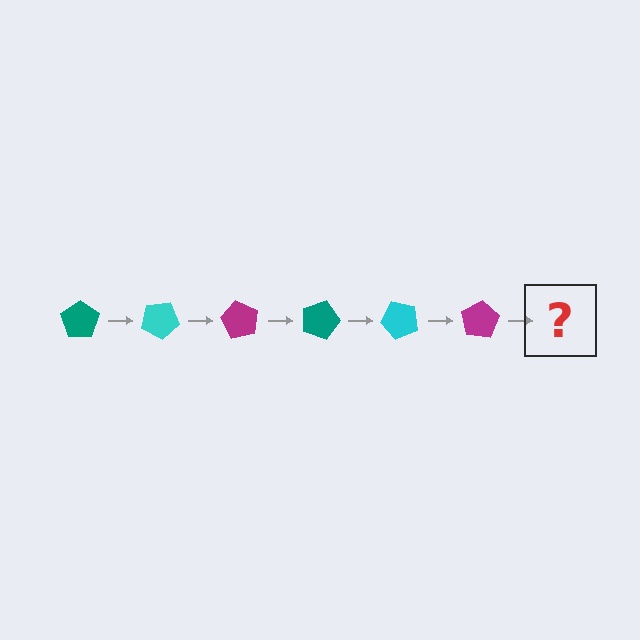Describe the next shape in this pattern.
It should be a teal pentagon, rotated 180 degrees from the start.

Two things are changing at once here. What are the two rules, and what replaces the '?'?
The two rules are that it rotates 30 degrees each step and the color cycles through teal, cyan, and magenta. The '?' should be a teal pentagon, rotated 180 degrees from the start.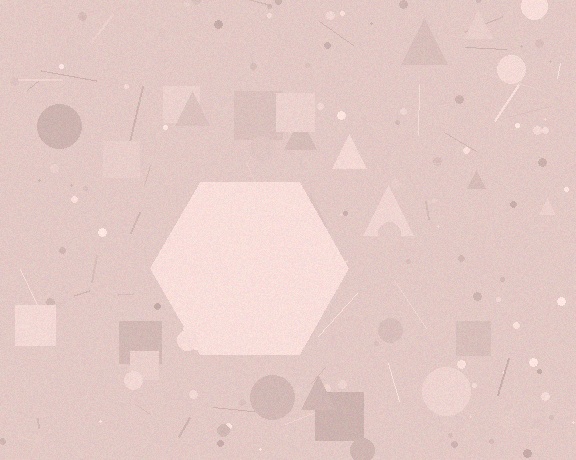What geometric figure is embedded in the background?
A hexagon is embedded in the background.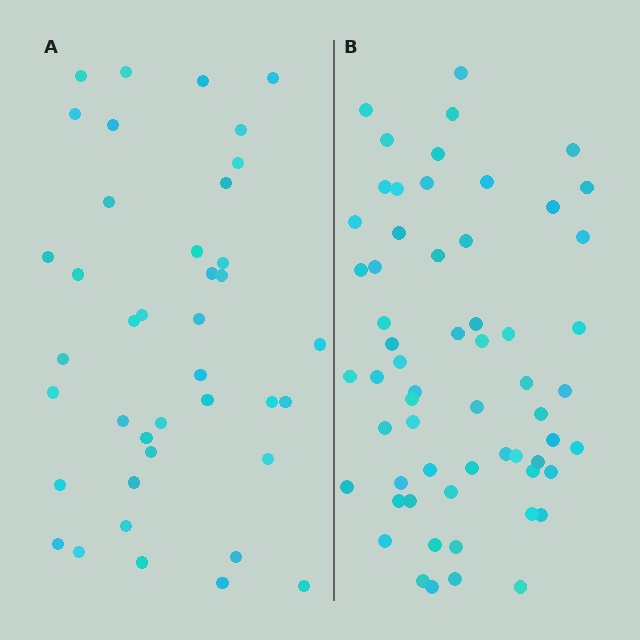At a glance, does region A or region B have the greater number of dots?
Region B (the right region) has more dots.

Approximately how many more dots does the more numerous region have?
Region B has approximately 20 more dots than region A.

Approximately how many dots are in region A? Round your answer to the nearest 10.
About 40 dots.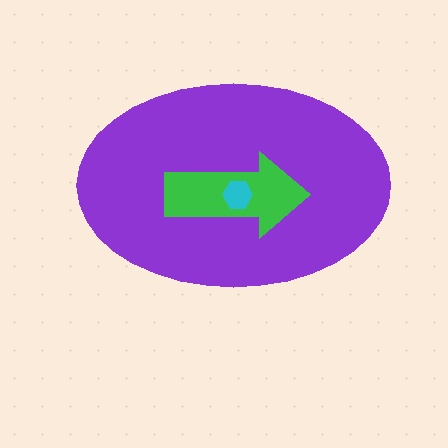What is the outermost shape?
The purple ellipse.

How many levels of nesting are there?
3.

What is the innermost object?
The cyan hexagon.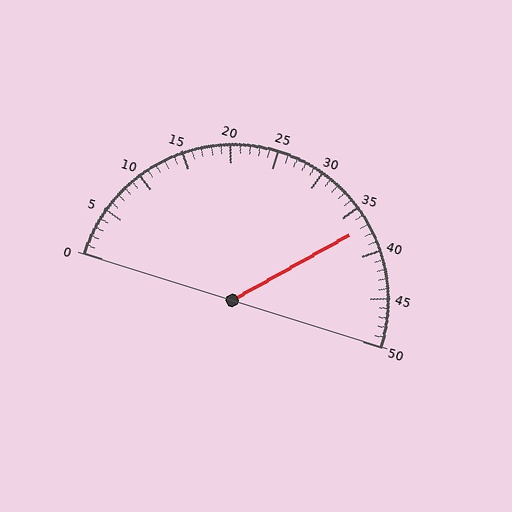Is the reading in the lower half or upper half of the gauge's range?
The reading is in the upper half of the range (0 to 50).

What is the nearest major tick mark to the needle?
The nearest major tick mark is 35.